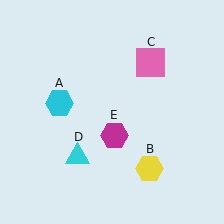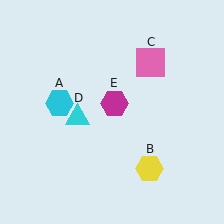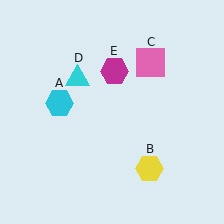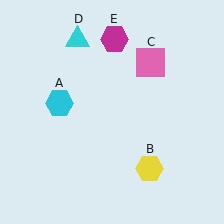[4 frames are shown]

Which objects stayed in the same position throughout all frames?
Cyan hexagon (object A) and yellow hexagon (object B) and pink square (object C) remained stationary.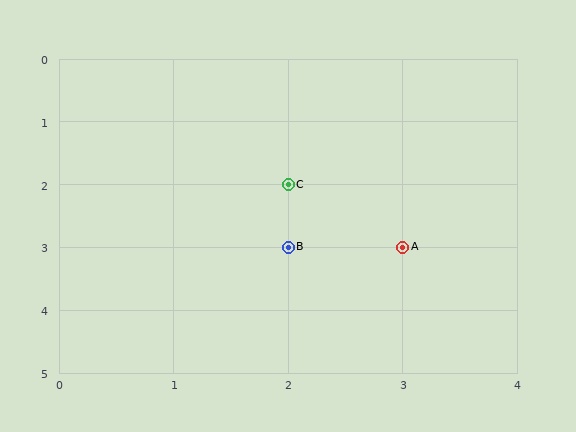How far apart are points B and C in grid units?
Points B and C are 1 row apart.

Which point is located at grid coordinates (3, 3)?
Point A is at (3, 3).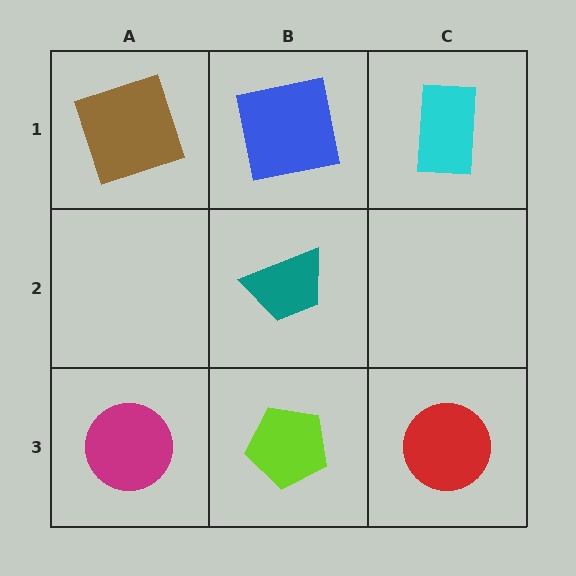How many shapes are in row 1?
3 shapes.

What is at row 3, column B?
A lime pentagon.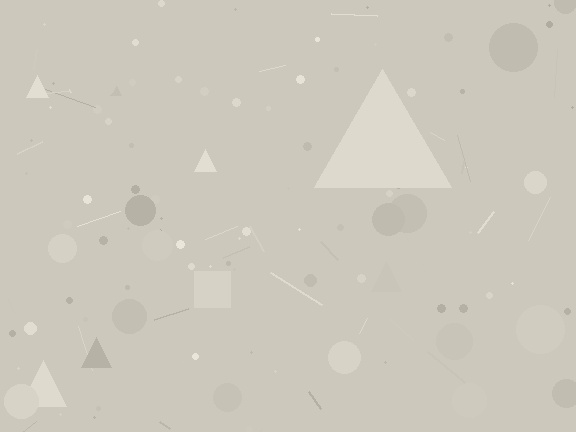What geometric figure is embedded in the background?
A triangle is embedded in the background.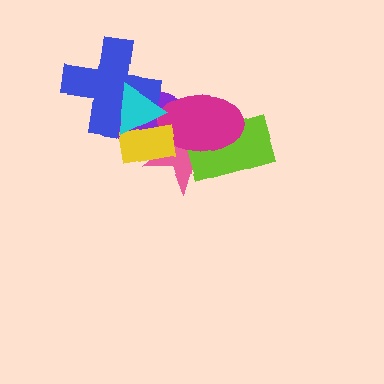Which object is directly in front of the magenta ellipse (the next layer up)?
The yellow rectangle is directly in front of the magenta ellipse.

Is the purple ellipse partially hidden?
Yes, it is partially covered by another shape.